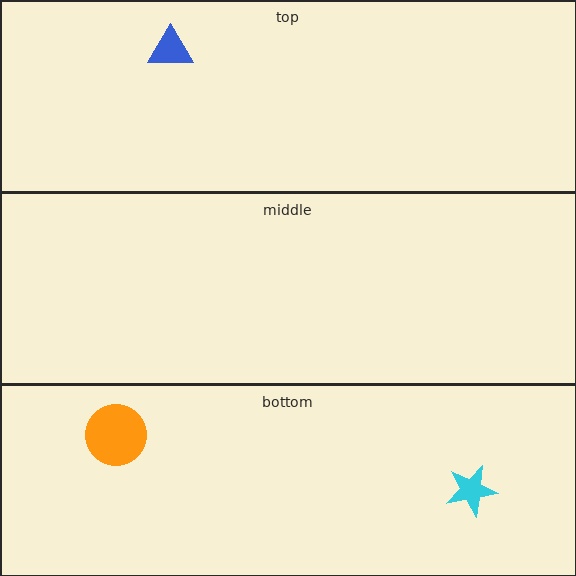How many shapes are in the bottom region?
2.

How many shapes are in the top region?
1.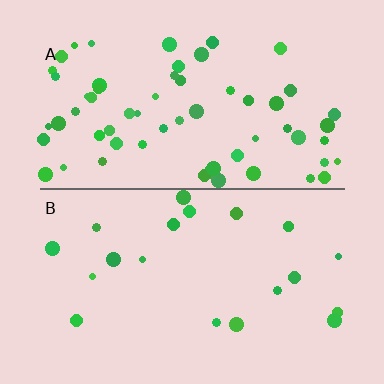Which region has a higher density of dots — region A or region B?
A (the top).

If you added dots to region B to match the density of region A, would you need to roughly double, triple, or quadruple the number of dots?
Approximately triple.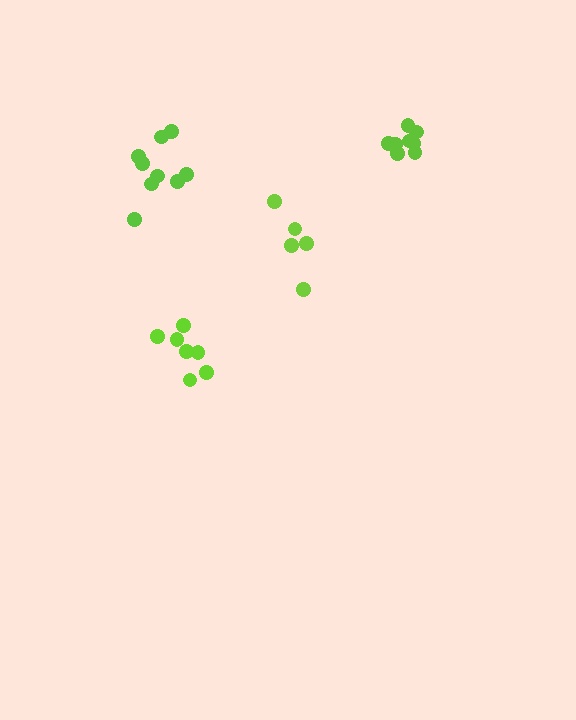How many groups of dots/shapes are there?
There are 4 groups.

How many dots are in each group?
Group 1: 8 dots, Group 2: 9 dots, Group 3: 5 dots, Group 4: 7 dots (29 total).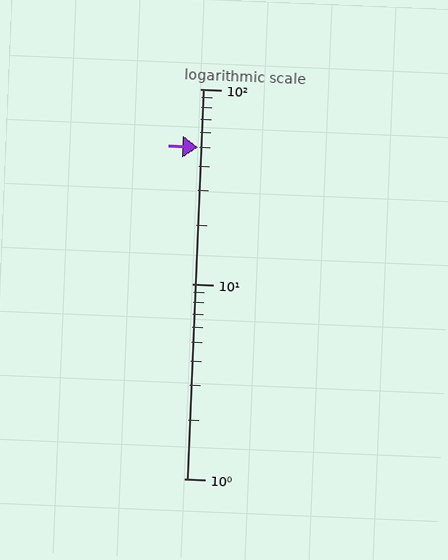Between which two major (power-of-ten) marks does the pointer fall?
The pointer is between 10 and 100.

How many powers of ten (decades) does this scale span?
The scale spans 2 decades, from 1 to 100.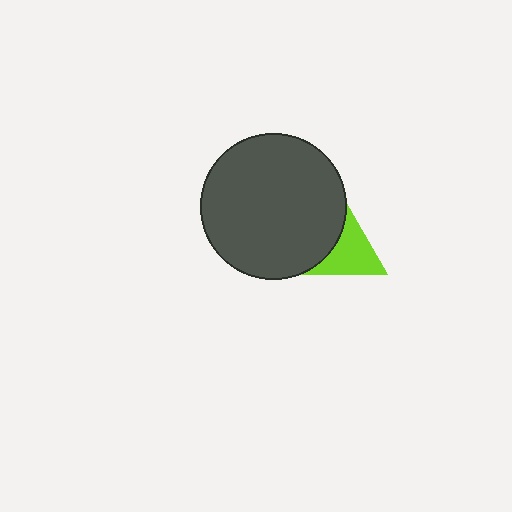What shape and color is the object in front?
The object in front is a dark gray circle.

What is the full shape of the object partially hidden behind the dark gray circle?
The partially hidden object is a lime triangle.